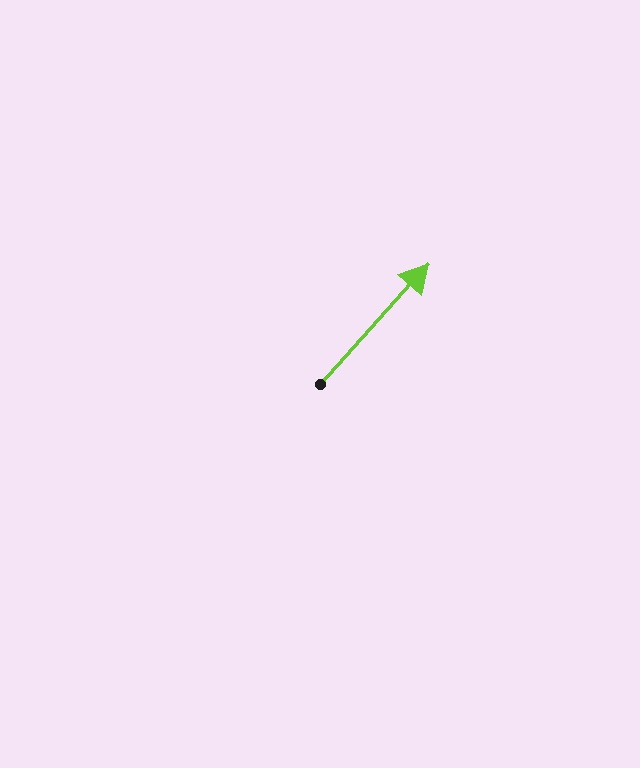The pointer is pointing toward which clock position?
Roughly 1 o'clock.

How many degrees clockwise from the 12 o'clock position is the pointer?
Approximately 42 degrees.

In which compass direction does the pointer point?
Northeast.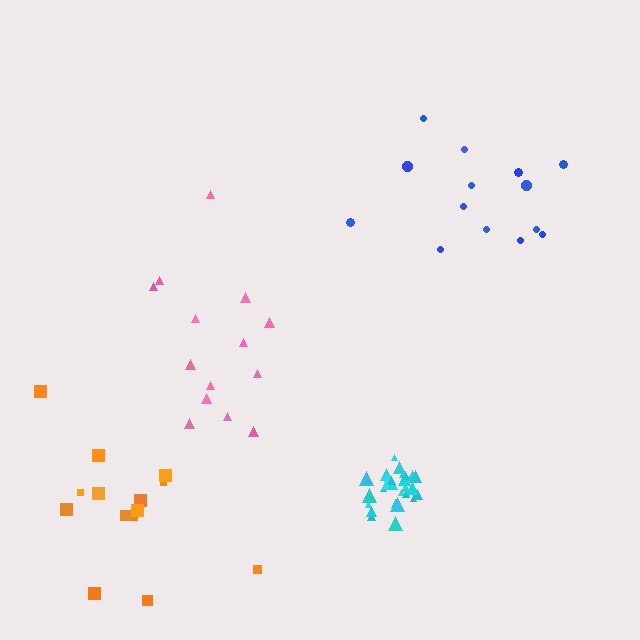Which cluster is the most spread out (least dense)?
Blue.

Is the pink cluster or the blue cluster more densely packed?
Pink.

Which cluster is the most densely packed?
Cyan.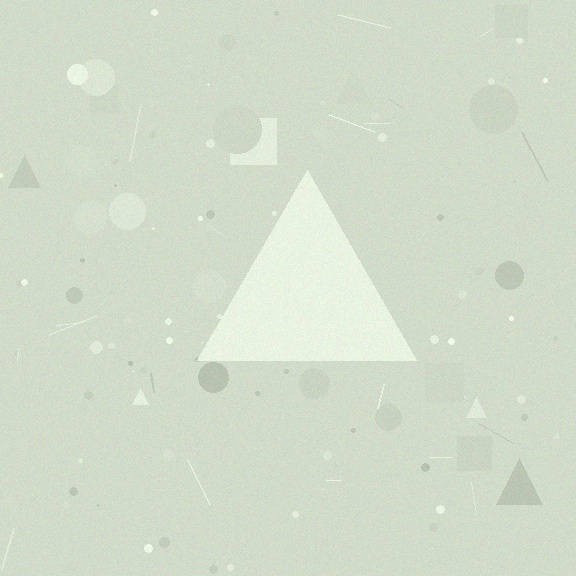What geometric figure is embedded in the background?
A triangle is embedded in the background.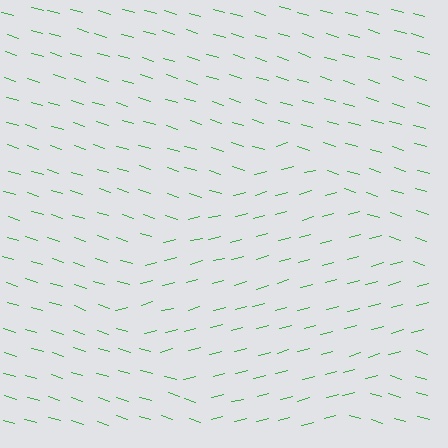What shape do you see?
I see a diamond.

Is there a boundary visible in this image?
Yes, there is a texture boundary formed by a change in line orientation.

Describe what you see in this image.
The image is filled with small green line segments. A diamond region in the image has lines oriented differently from the surrounding lines, creating a visible texture boundary.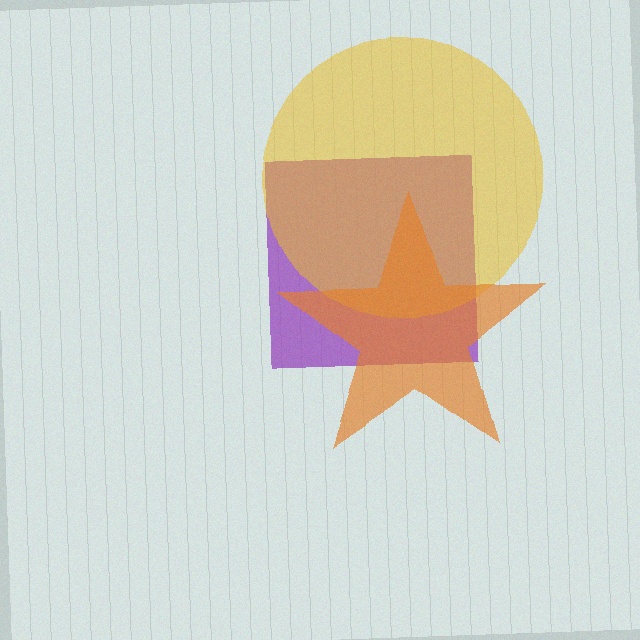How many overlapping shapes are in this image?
There are 3 overlapping shapes in the image.